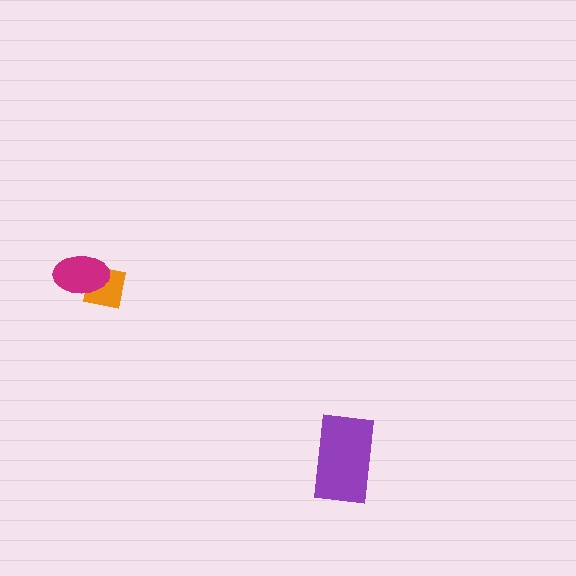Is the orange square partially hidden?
Yes, it is partially covered by another shape.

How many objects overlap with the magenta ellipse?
1 object overlaps with the magenta ellipse.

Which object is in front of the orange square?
The magenta ellipse is in front of the orange square.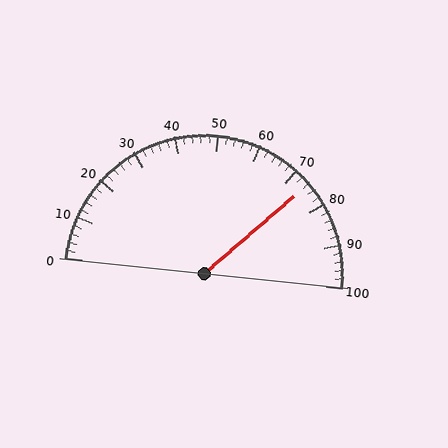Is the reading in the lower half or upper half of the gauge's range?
The reading is in the upper half of the range (0 to 100).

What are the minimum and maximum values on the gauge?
The gauge ranges from 0 to 100.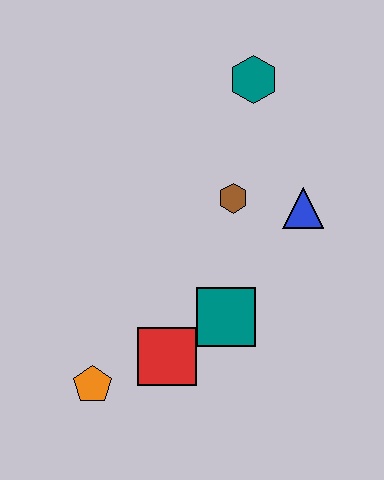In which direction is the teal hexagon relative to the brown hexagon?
The teal hexagon is above the brown hexagon.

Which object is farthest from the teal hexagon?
The orange pentagon is farthest from the teal hexagon.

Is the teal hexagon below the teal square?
No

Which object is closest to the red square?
The teal square is closest to the red square.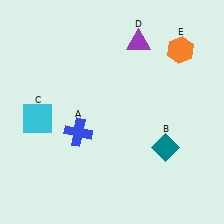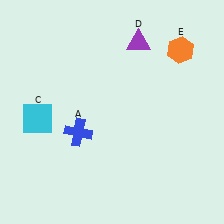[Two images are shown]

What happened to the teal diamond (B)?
The teal diamond (B) was removed in Image 2. It was in the bottom-right area of Image 1.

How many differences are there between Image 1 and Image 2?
There is 1 difference between the two images.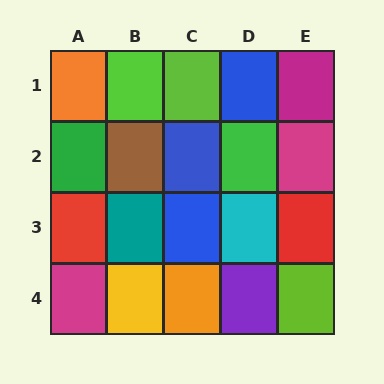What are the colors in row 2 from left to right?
Green, brown, blue, green, magenta.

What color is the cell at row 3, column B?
Teal.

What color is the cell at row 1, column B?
Lime.